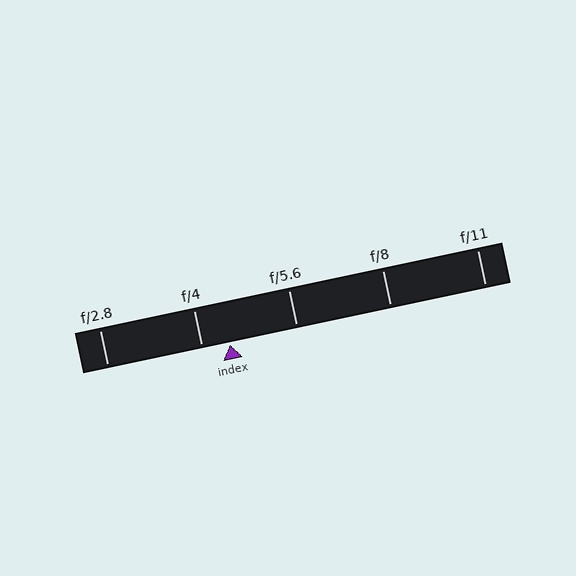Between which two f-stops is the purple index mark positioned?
The index mark is between f/4 and f/5.6.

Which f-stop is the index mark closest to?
The index mark is closest to f/4.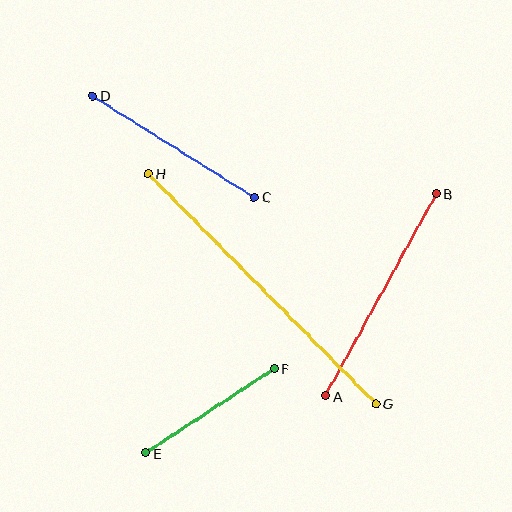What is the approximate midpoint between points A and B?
The midpoint is at approximately (381, 295) pixels.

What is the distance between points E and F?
The distance is approximately 154 pixels.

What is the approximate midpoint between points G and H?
The midpoint is at approximately (262, 288) pixels.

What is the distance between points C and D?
The distance is approximately 191 pixels.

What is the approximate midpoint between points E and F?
The midpoint is at approximately (210, 411) pixels.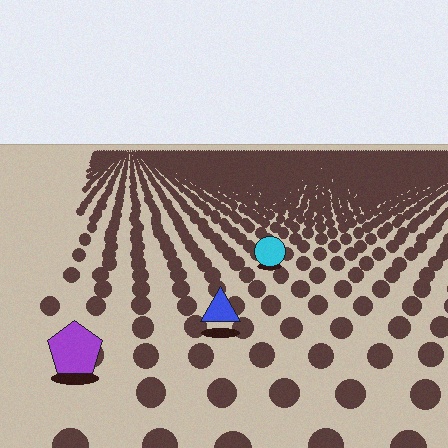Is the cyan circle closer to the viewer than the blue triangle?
No. The blue triangle is closer — you can tell from the texture gradient: the ground texture is coarser near it.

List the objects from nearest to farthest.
From nearest to farthest: the purple pentagon, the blue triangle, the cyan circle.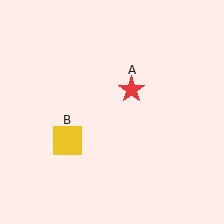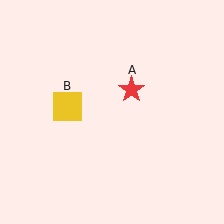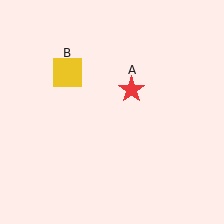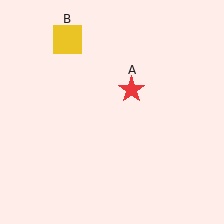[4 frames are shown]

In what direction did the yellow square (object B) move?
The yellow square (object B) moved up.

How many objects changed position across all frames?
1 object changed position: yellow square (object B).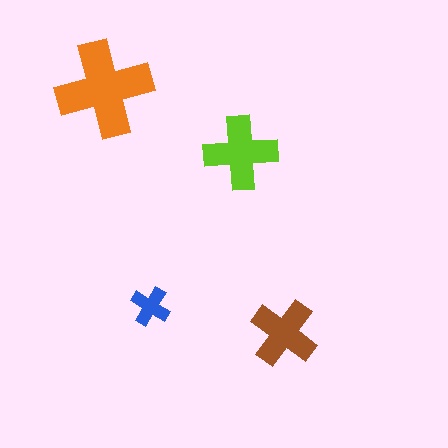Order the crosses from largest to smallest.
the orange one, the lime one, the brown one, the blue one.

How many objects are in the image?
There are 4 objects in the image.